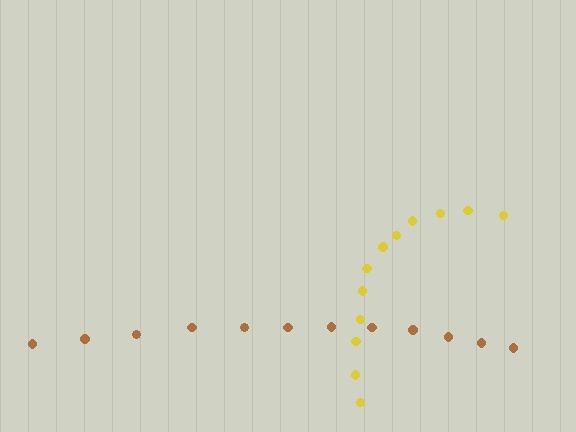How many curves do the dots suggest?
There are 2 distinct paths.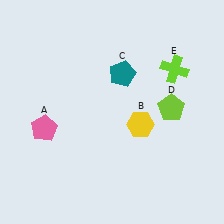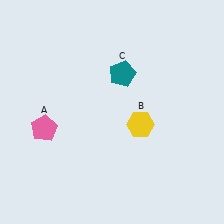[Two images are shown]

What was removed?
The lime cross (E), the lime pentagon (D) were removed in Image 2.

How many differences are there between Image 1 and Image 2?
There are 2 differences between the two images.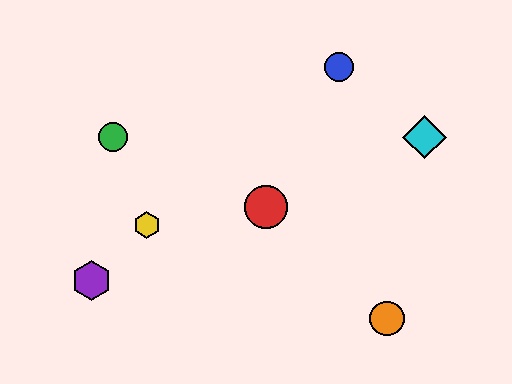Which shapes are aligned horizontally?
The green circle, the cyan diamond are aligned horizontally.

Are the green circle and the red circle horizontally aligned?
No, the green circle is at y≈137 and the red circle is at y≈207.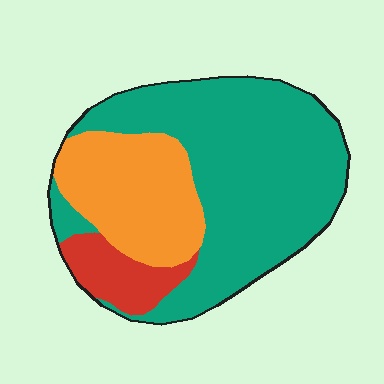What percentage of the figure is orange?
Orange takes up between a sixth and a third of the figure.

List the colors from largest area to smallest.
From largest to smallest: teal, orange, red.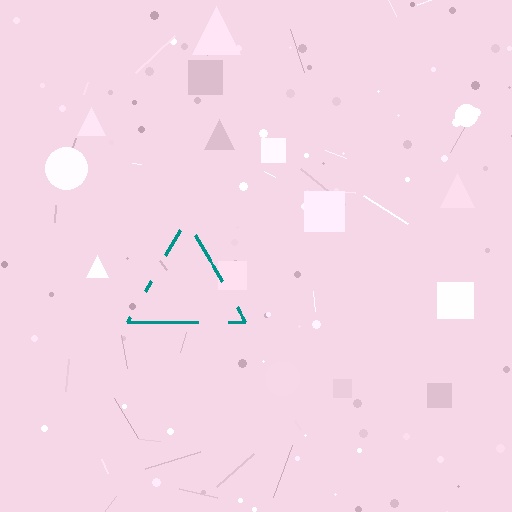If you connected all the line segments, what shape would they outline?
They would outline a triangle.